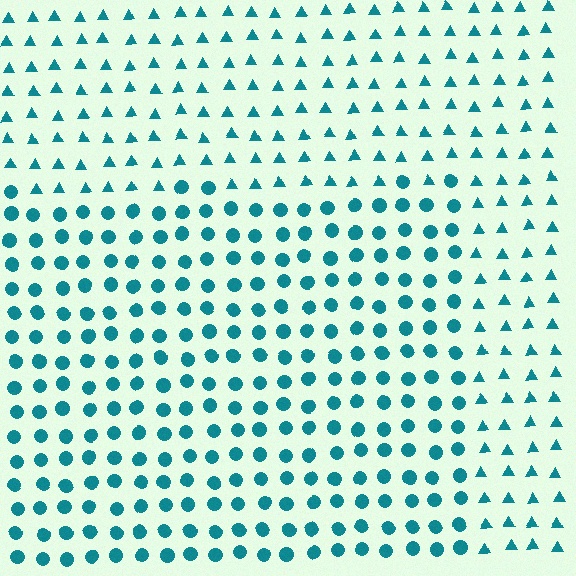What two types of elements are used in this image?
The image uses circles inside the rectangle region and triangles outside it.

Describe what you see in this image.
The image is filled with small teal elements arranged in a uniform grid. A rectangle-shaped region contains circles, while the surrounding area contains triangles. The boundary is defined purely by the change in element shape.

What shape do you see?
I see a rectangle.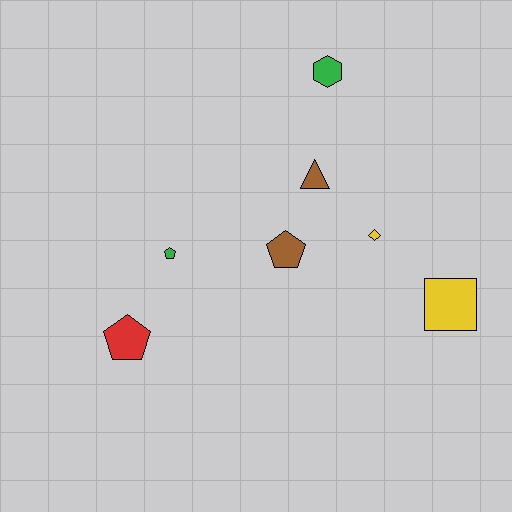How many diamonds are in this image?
There is 1 diamond.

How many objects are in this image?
There are 7 objects.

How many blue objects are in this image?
There are no blue objects.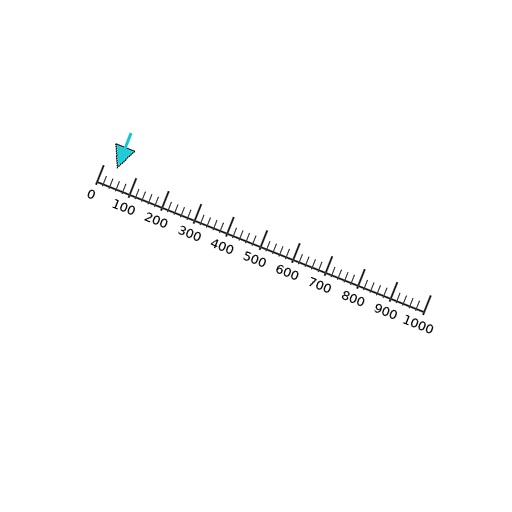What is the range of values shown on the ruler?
The ruler shows values from 0 to 1000.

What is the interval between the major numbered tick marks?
The major tick marks are spaced 100 units apart.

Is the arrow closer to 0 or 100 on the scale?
The arrow is closer to 0.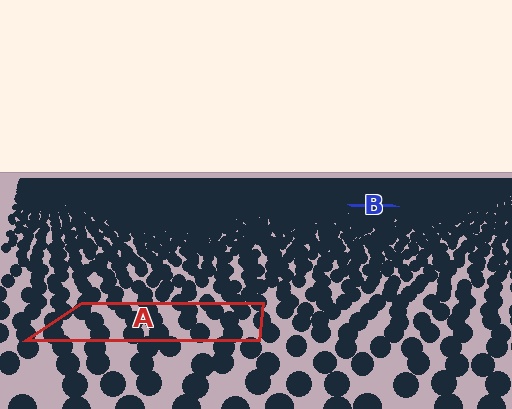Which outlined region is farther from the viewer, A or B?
Region B is farther from the viewer — the texture elements inside it appear smaller and more densely packed.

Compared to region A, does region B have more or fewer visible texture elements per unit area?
Region B has more texture elements per unit area — they are packed more densely because it is farther away.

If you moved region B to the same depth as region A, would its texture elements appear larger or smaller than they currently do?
They would appear larger. At a closer depth, the same texture elements are projected at a bigger on-screen size.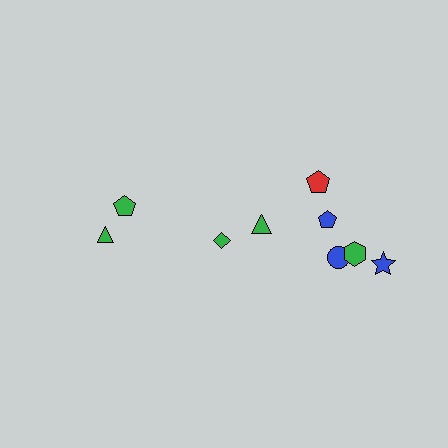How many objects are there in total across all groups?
There are 9 objects.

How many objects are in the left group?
There are 3 objects.